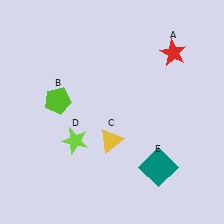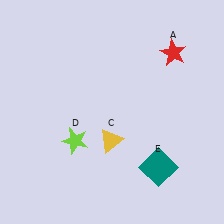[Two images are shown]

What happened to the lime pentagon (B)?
The lime pentagon (B) was removed in Image 2. It was in the top-left area of Image 1.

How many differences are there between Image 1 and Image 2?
There is 1 difference between the two images.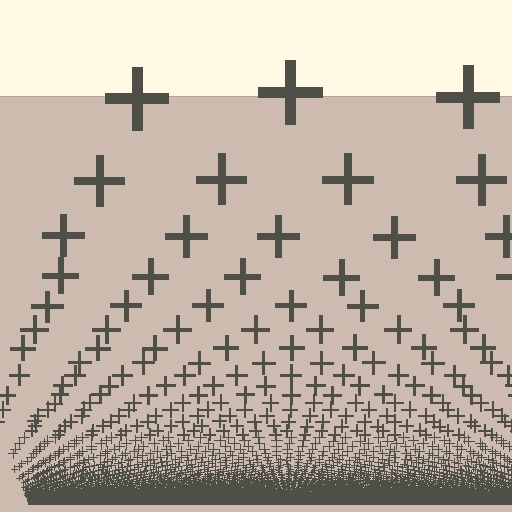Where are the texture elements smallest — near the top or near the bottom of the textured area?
Near the bottom.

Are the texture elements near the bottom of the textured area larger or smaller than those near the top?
Smaller. The gradient is inverted — elements near the bottom are smaller and denser.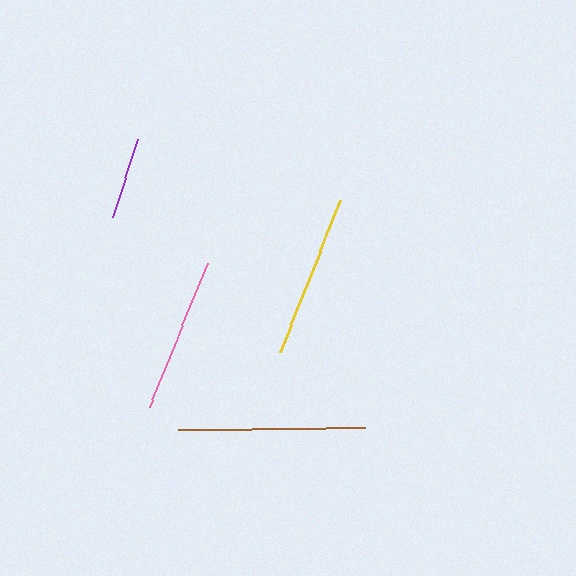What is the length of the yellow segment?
The yellow segment is approximately 163 pixels long.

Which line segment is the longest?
The brown line is the longest at approximately 187 pixels.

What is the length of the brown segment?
The brown segment is approximately 187 pixels long.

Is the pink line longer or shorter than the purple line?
The pink line is longer than the purple line.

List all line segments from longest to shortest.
From longest to shortest: brown, yellow, pink, purple.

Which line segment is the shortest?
The purple line is the shortest at approximately 82 pixels.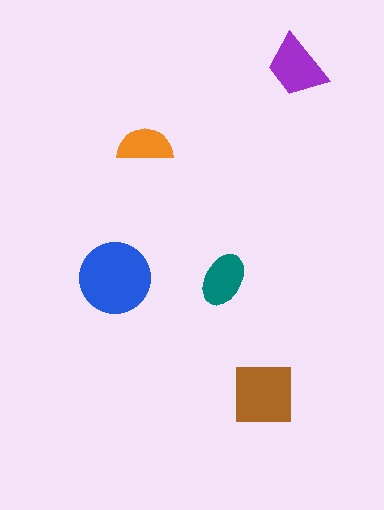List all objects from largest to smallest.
The blue circle, the brown square, the purple trapezoid, the teal ellipse, the orange semicircle.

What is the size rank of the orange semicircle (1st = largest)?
5th.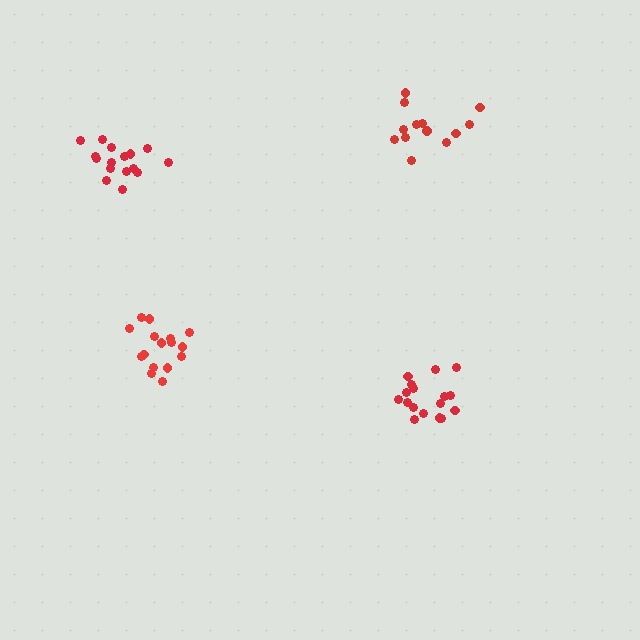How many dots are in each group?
Group 1: 16 dots, Group 2: 16 dots, Group 3: 13 dots, Group 4: 17 dots (62 total).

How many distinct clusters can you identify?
There are 4 distinct clusters.